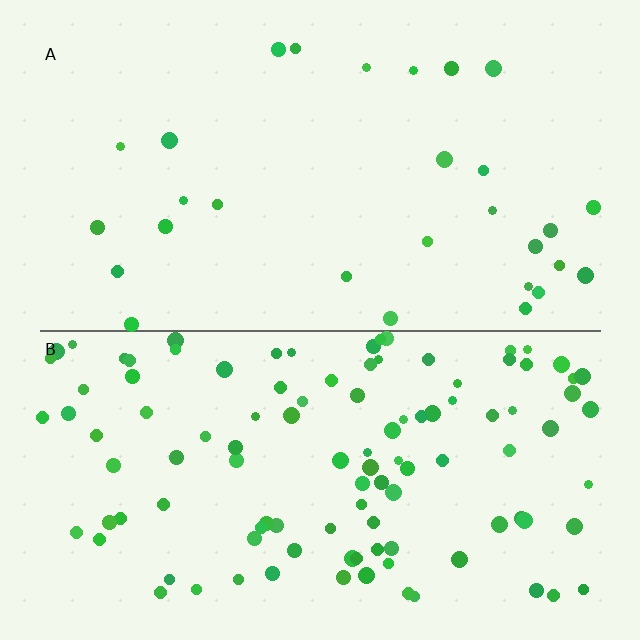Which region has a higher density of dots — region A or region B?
B (the bottom).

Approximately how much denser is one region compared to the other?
Approximately 3.7× — region B over region A.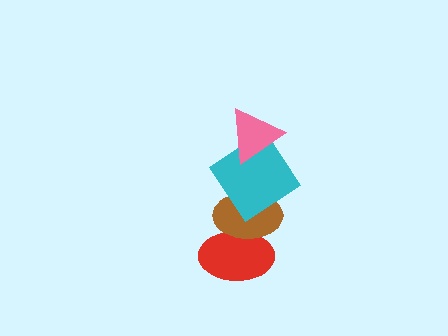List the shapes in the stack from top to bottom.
From top to bottom: the pink triangle, the cyan diamond, the brown ellipse, the red ellipse.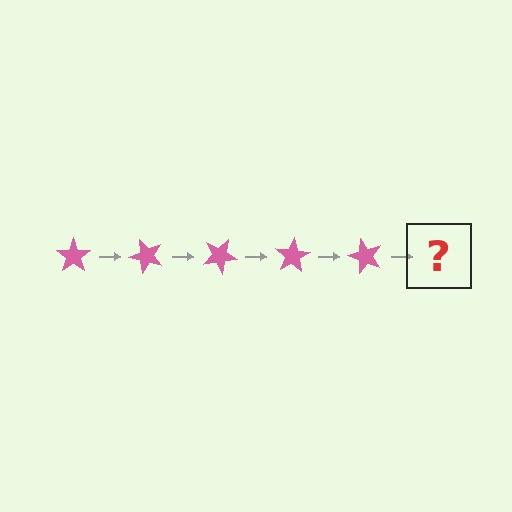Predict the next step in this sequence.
The next step is a pink star rotated 250 degrees.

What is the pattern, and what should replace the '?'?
The pattern is that the star rotates 50 degrees each step. The '?' should be a pink star rotated 250 degrees.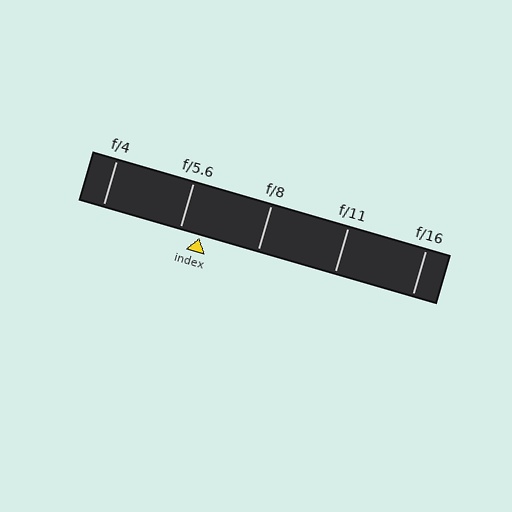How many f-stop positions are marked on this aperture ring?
There are 5 f-stop positions marked.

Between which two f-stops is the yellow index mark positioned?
The index mark is between f/5.6 and f/8.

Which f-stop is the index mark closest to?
The index mark is closest to f/5.6.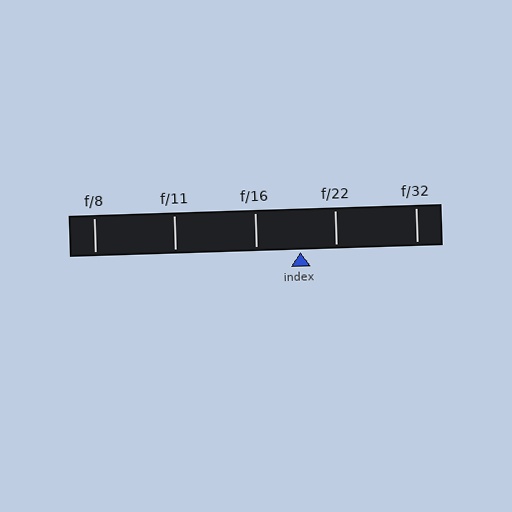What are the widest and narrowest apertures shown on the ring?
The widest aperture shown is f/8 and the narrowest is f/32.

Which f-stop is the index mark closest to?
The index mark is closest to f/22.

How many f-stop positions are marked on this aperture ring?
There are 5 f-stop positions marked.